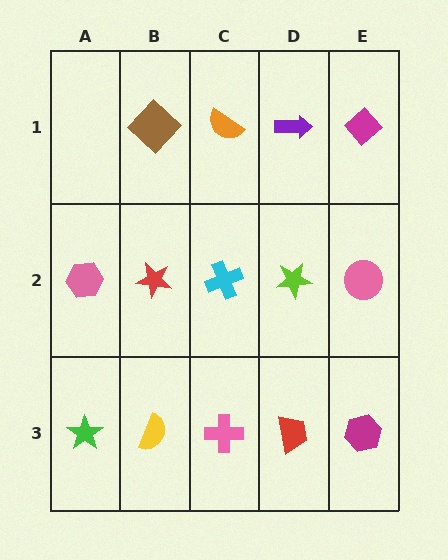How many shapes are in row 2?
5 shapes.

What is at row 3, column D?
A red trapezoid.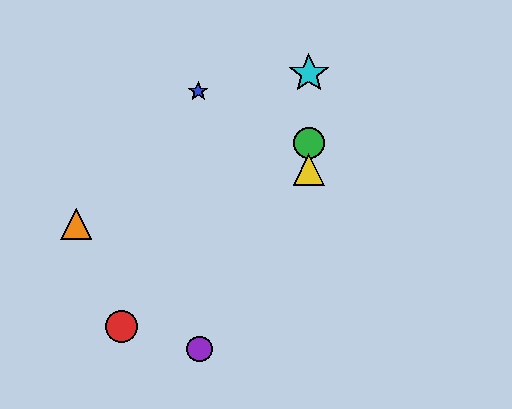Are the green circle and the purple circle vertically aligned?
No, the green circle is at x≈309 and the purple circle is at x≈200.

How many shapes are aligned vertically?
3 shapes (the green circle, the yellow triangle, the cyan star) are aligned vertically.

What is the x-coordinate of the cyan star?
The cyan star is at x≈309.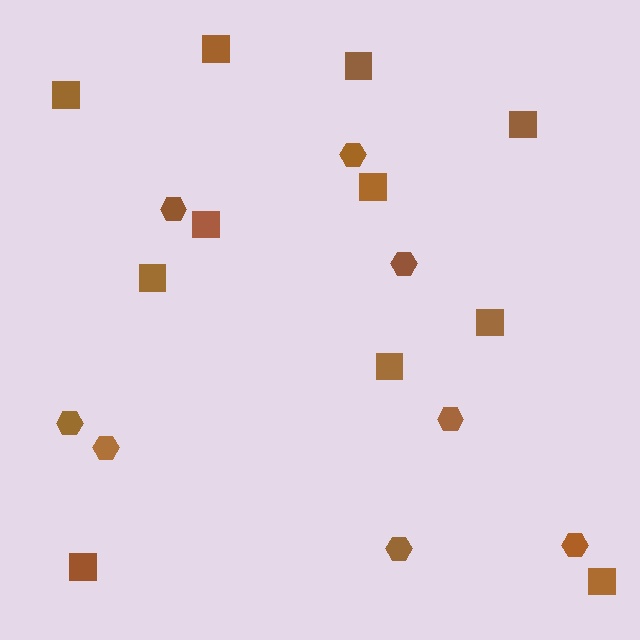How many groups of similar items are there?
There are 2 groups: one group of squares (11) and one group of hexagons (8).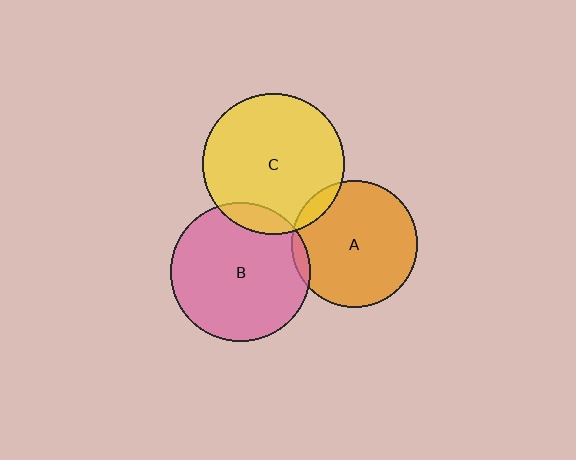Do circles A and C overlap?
Yes.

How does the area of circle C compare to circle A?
Approximately 1.3 times.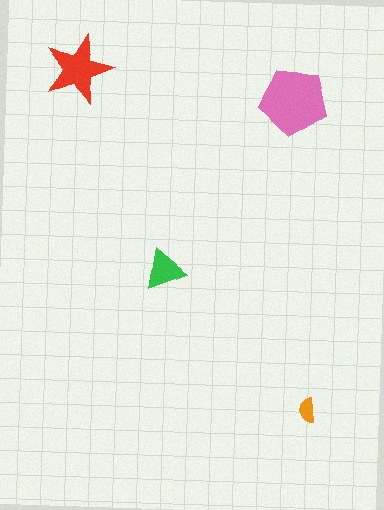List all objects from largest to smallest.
The pink pentagon, the red star, the green triangle, the orange semicircle.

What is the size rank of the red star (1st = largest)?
2nd.